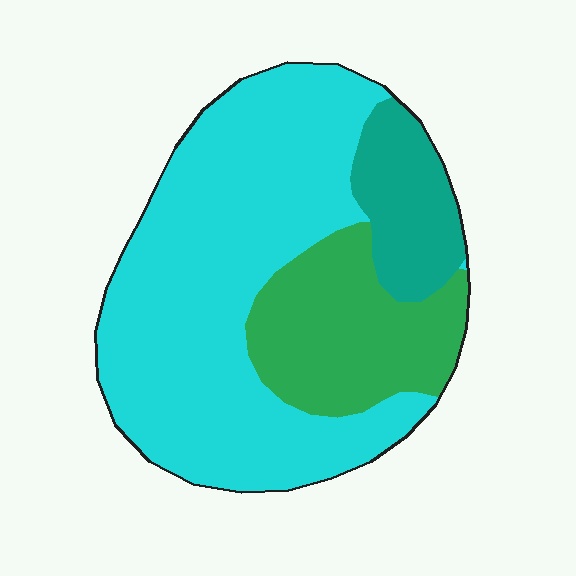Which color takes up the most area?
Cyan, at roughly 65%.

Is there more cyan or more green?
Cyan.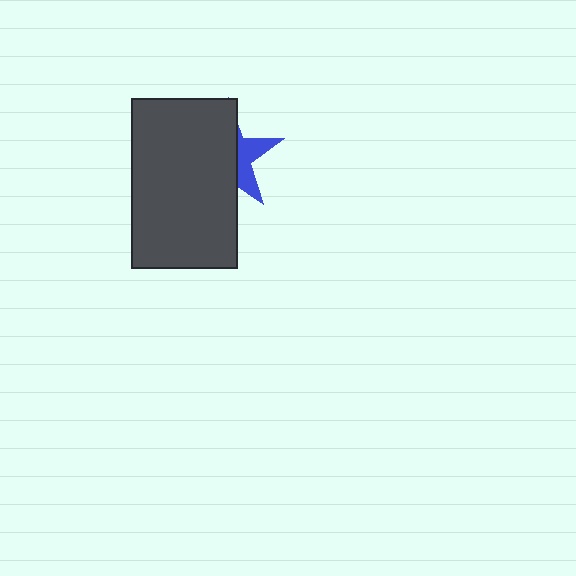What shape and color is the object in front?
The object in front is a dark gray rectangle.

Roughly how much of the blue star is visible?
A small part of it is visible (roughly 34%).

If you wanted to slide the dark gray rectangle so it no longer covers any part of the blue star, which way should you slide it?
Slide it left — that is the most direct way to separate the two shapes.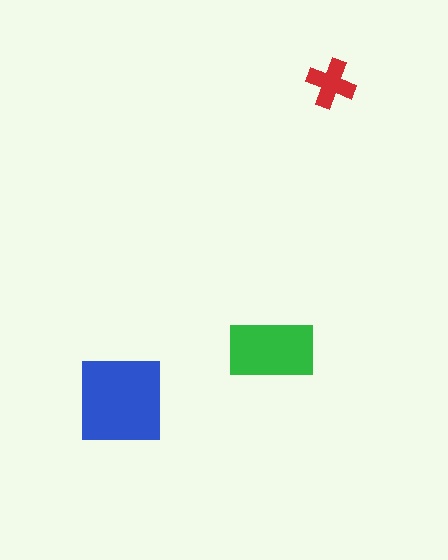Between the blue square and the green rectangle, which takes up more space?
The blue square.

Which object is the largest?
The blue square.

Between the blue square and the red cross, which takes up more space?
The blue square.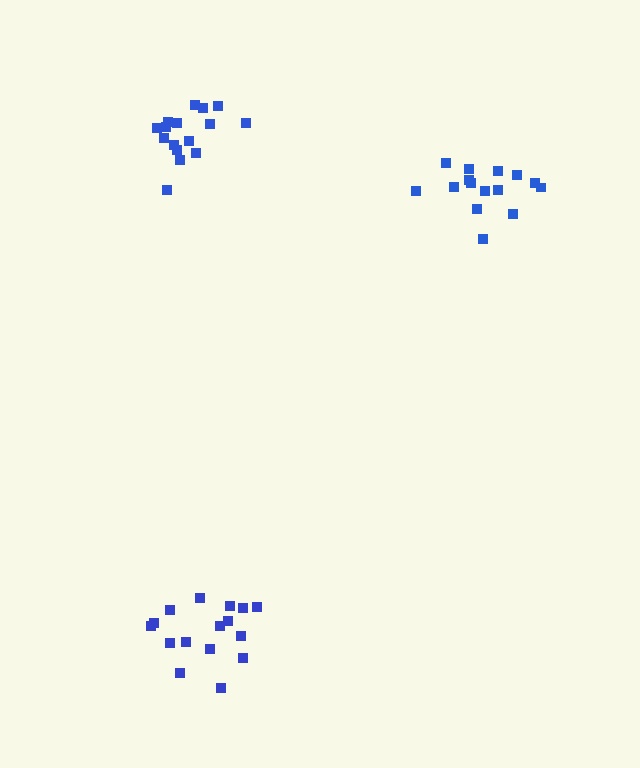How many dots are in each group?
Group 1: 15 dots, Group 2: 16 dots, Group 3: 16 dots (47 total).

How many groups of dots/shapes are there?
There are 3 groups.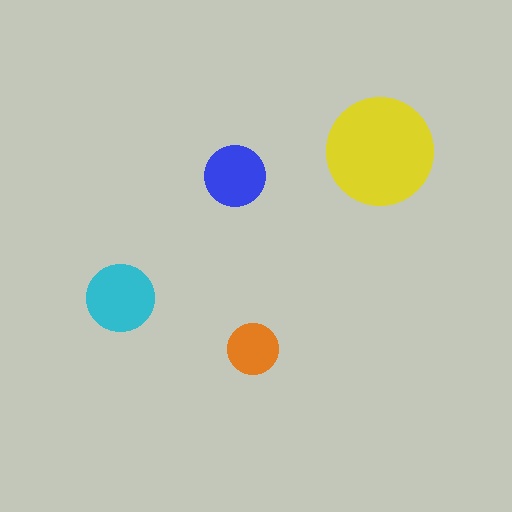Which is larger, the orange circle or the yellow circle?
The yellow one.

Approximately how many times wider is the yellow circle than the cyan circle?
About 1.5 times wider.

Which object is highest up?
The yellow circle is topmost.